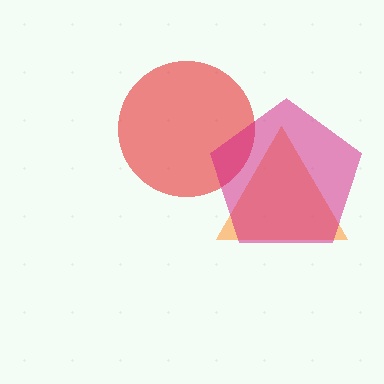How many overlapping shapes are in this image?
There are 3 overlapping shapes in the image.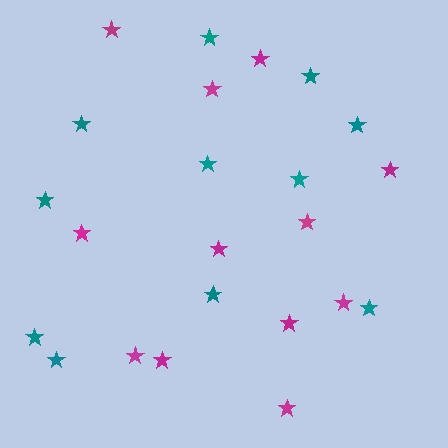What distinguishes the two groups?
There are 2 groups: one group of teal stars (11) and one group of magenta stars (12).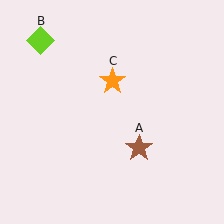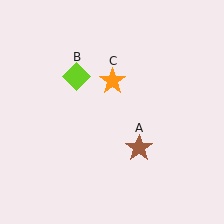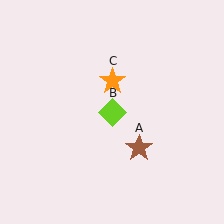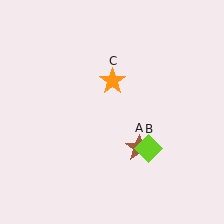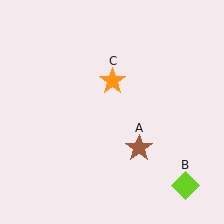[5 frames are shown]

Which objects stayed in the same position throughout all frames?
Brown star (object A) and orange star (object C) remained stationary.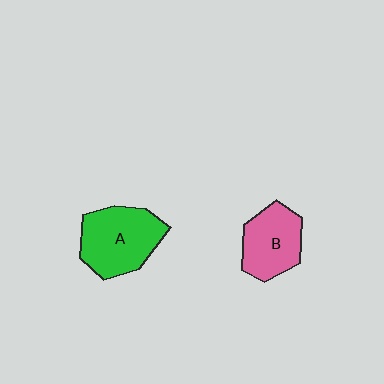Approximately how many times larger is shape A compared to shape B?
Approximately 1.3 times.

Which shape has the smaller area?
Shape B (pink).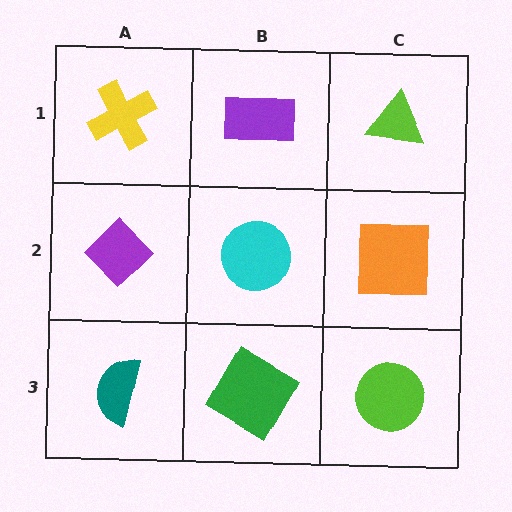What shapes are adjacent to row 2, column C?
A lime triangle (row 1, column C), a lime circle (row 3, column C), a cyan circle (row 2, column B).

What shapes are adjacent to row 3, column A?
A purple diamond (row 2, column A), a green diamond (row 3, column B).